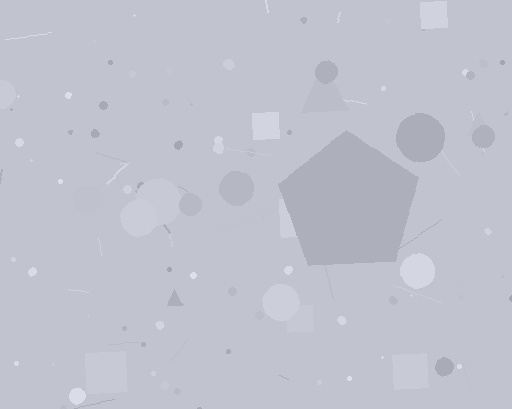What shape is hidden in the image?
A pentagon is hidden in the image.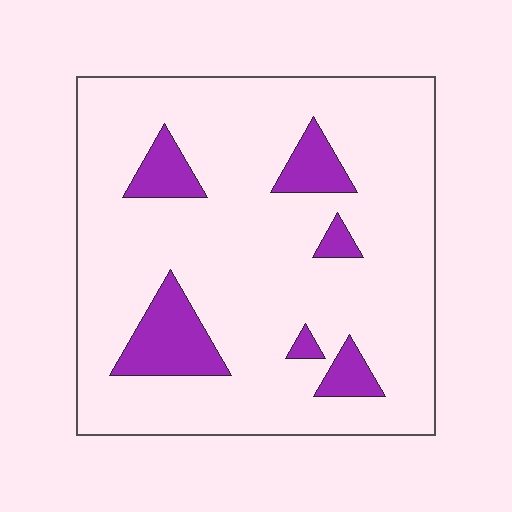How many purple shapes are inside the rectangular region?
6.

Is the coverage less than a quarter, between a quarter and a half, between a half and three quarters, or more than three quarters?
Less than a quarter.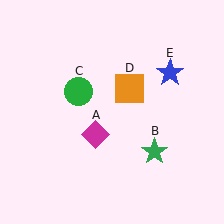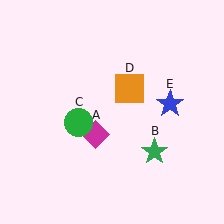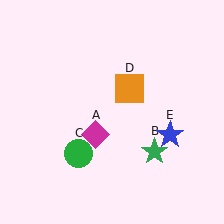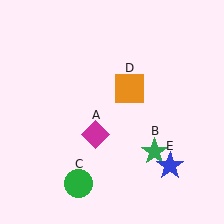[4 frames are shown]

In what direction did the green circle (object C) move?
The green circle (object C) moved down.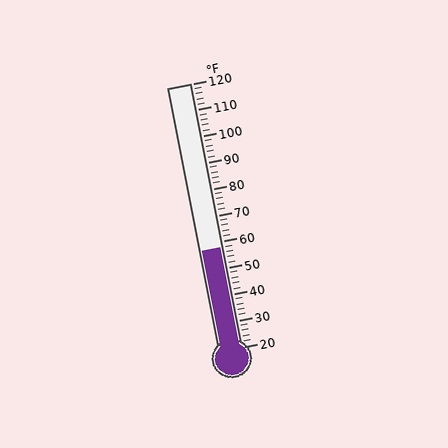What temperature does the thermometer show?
The thermometer shows approximately 58°F.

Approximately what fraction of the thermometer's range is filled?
The thermometer is filled to approximately 40% of its range.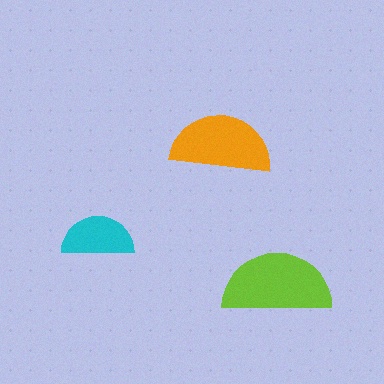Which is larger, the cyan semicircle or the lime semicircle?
The lime one.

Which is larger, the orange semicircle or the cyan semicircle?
The orange one.